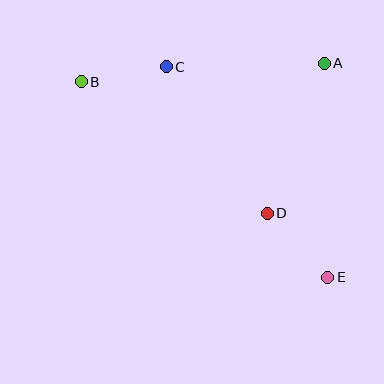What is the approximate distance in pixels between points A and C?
The distance between A and C is approximately 158 pixels.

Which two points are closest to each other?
Points B and C are closest to each other.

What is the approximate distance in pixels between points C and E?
The distance between C and E is approximately 265 pixels.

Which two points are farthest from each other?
Points B and E are farthest from each other.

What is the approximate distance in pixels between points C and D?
The distance between C and D is approximately 178 pixels.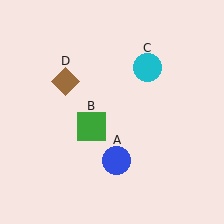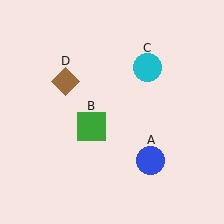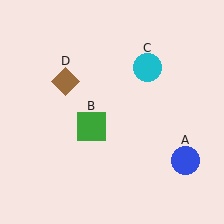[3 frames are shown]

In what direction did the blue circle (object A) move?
The blue circle (object A) moved right.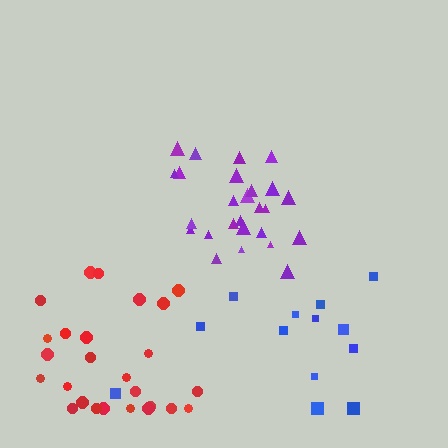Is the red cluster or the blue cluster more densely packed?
Red.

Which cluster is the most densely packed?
Purple.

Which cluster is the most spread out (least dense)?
Blue.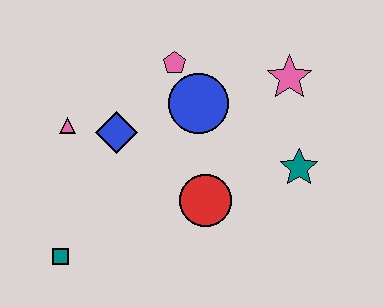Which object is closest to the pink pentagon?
The blue circle is closest to the pink pentagon.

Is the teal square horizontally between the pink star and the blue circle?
No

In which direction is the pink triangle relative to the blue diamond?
The pink triangle is to the left of the blue diamond.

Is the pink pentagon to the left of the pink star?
Yes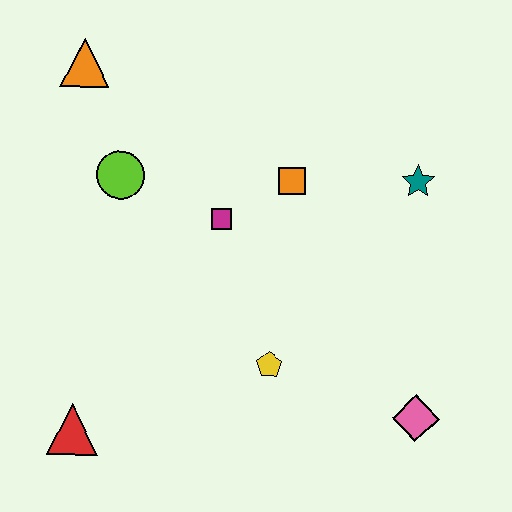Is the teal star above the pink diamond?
Yes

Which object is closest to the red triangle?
The yellow pentagon is closest to the red triangle.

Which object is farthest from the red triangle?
The teal star is farthest from the red triangle.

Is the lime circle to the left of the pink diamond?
Yes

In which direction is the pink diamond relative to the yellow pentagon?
The pink diamond is to the right of the yellow pentagon.